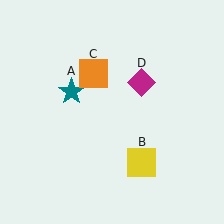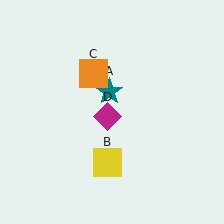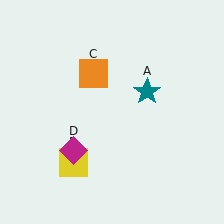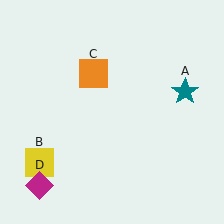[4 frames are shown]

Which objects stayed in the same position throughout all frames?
Orange square (object C) remained stationary.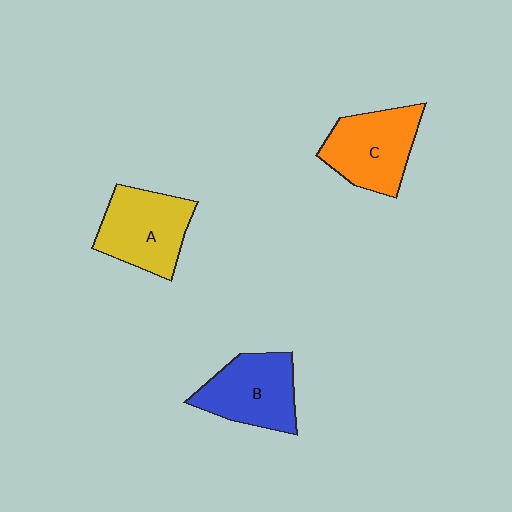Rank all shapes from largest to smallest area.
From largest to smallest: A (yellow), C (orange), B (blue).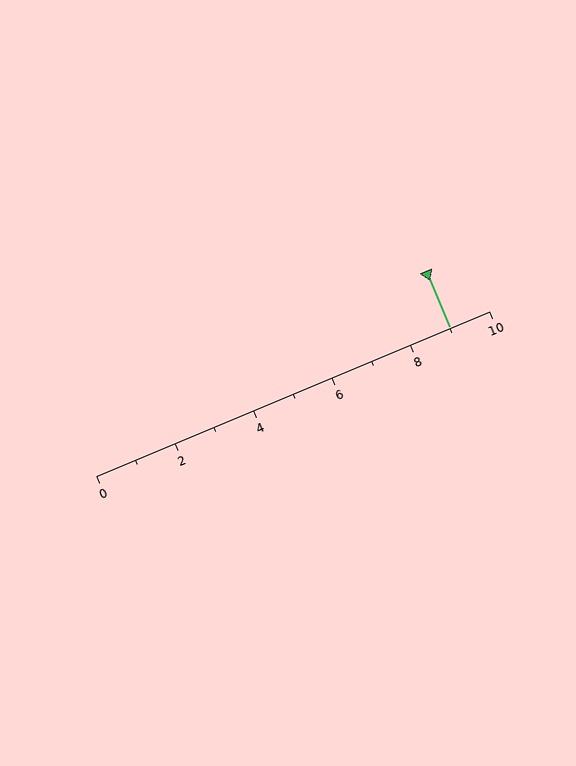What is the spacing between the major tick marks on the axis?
The major ticks are spaced 2 apart.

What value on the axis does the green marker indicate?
The marker indicates approximately 9.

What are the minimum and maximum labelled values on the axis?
The axis runs from 0 to 10.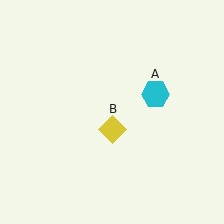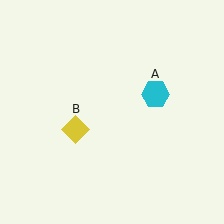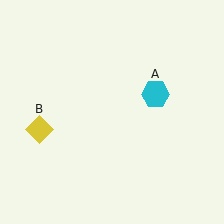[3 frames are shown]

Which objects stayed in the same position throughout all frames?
Cyan hexagon (object A) remained stationary.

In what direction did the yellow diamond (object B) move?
The yellow diamond (object B) moved left.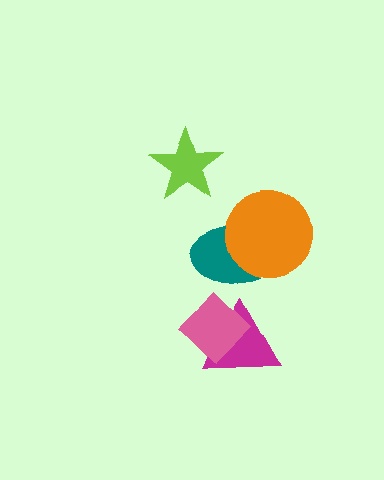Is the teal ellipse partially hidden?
Yes, it is partially covered by another shape.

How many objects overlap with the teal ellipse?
1 object overlaps with the teal ellipse.